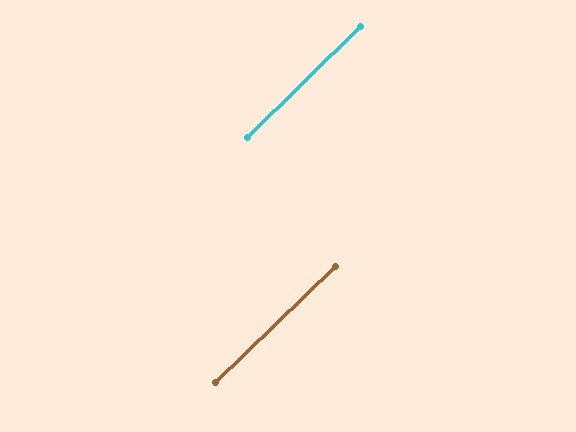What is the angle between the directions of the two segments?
Approximately 0 degrees.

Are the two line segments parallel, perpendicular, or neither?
Parallel — their directions differ by only 0.4°.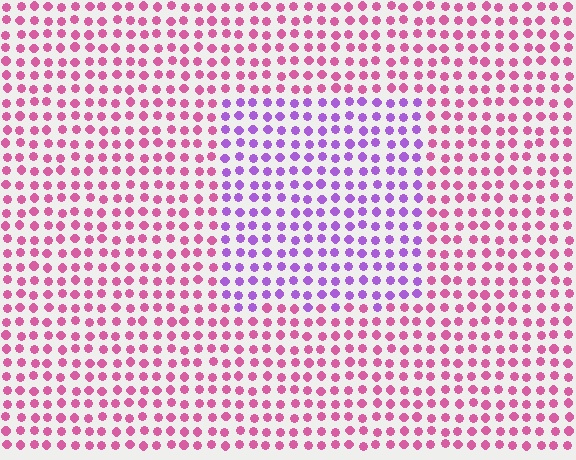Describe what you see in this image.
The image is filled with small pink elements in a uniform arrangement. A rectangle-shaped region is visible where the elements are tinted to a slightly different hue, forming a subtle color boundary.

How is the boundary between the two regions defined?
The boundary is defined purely by a slight shift in hue (about 48 degrees). Spacing, size, and orientation are identical on both sides.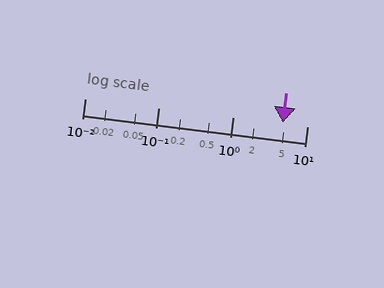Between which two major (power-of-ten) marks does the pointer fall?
The pointer is between 1 and 10.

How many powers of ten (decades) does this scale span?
The scale spans 3 decades, from 0.01 to 10.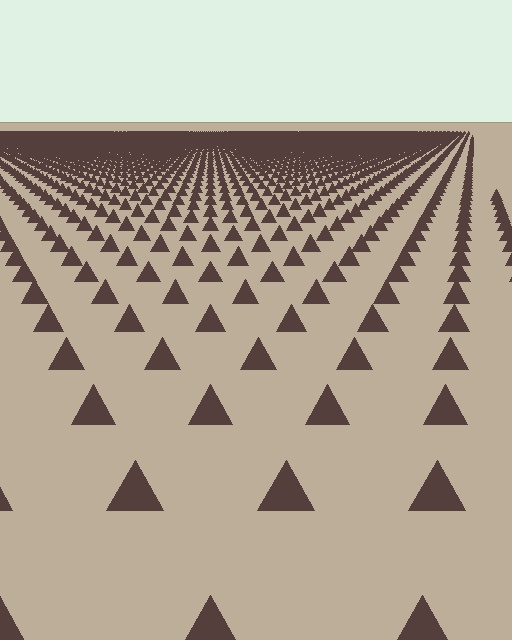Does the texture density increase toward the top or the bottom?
Density increases toward the top.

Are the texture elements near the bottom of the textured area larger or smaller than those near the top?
Larger. Near the bottom, elements are closer to the viewer and appear at a bigger on-screen size.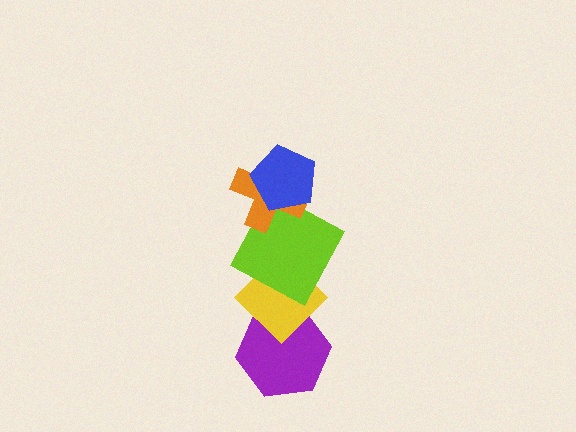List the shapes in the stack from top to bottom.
From top to bottom: the blue pentagon, the orange cross, the lime square, the yellow diamond, the purple hexagon.